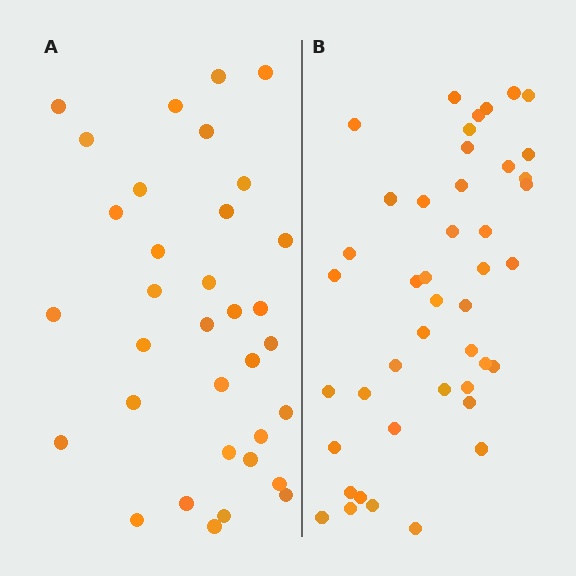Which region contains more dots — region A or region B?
Region B (the right region) has more dots.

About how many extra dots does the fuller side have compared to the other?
Region B has roughly 10 or so more dots than region A.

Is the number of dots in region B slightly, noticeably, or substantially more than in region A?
Region B has noticeably more, but not dramatically so. The ratio is roughly 1.3 to 1.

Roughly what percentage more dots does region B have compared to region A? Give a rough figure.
About 30% more.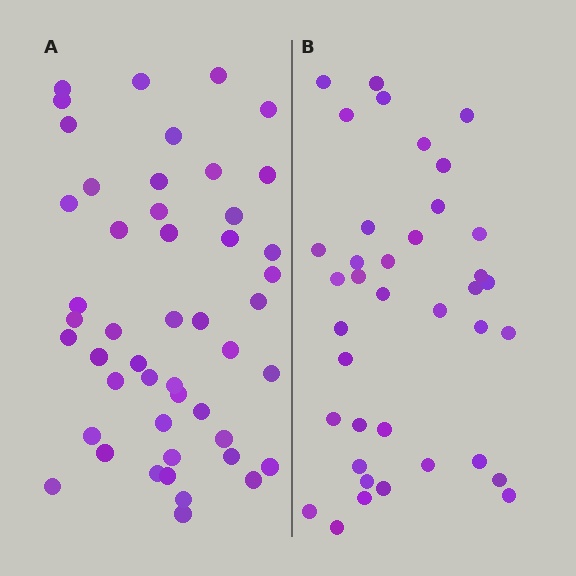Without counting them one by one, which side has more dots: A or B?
Region A (the left region) has more dots.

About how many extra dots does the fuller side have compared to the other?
Region A has roughly 10 or so more dots than region B.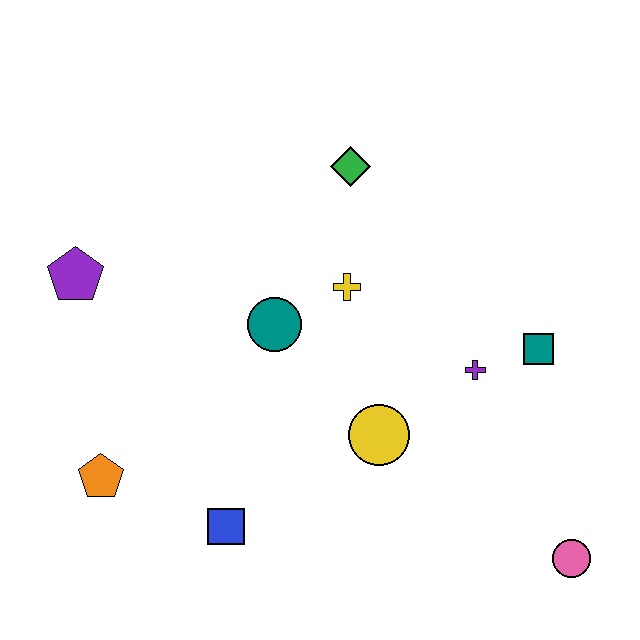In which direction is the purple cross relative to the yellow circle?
The purple cross is to the right of the yellow circle.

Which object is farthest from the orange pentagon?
The pink circle is farthest from the orange pentagon.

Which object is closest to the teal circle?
The yellow cross is closest to the teal circle.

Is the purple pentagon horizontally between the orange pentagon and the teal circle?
No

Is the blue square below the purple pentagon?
Yes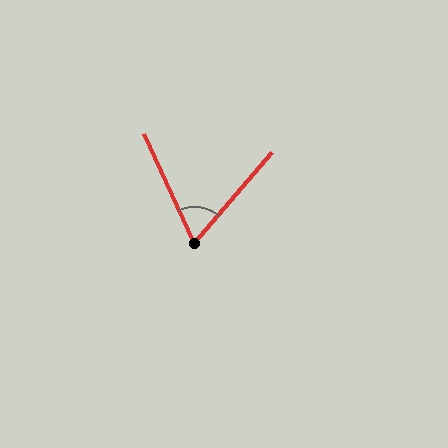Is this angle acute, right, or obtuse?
It is acute.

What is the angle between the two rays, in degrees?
Approximately 65 degrees.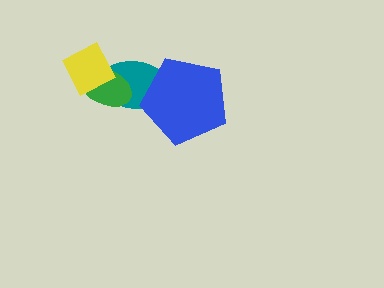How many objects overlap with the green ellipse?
2 objects overlap with the green ellipse.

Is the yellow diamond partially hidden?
No, no other shape covers it.